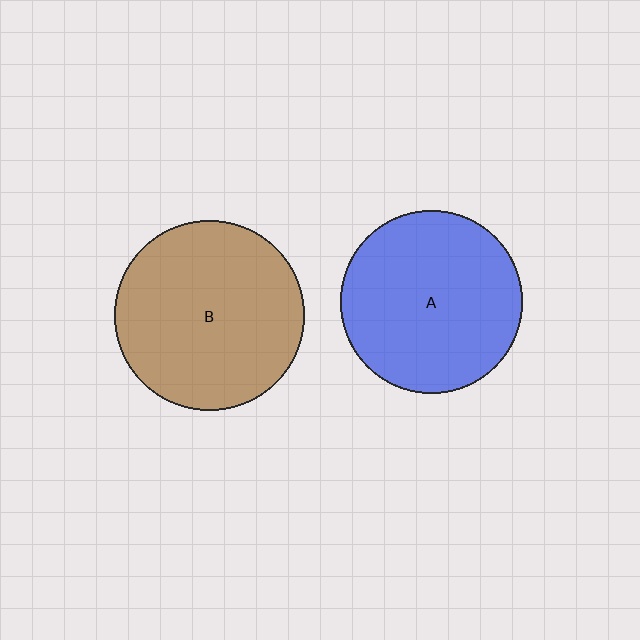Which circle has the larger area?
Circle B (brown).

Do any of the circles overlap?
No, none of the circles overlap.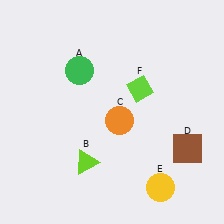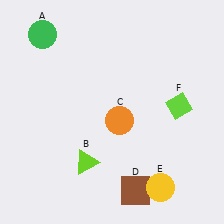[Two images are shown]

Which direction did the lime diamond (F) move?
The lime diamond (F) moved right.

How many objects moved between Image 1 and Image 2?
3 objects moved between the two images.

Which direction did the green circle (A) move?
The green circle (A) moved left.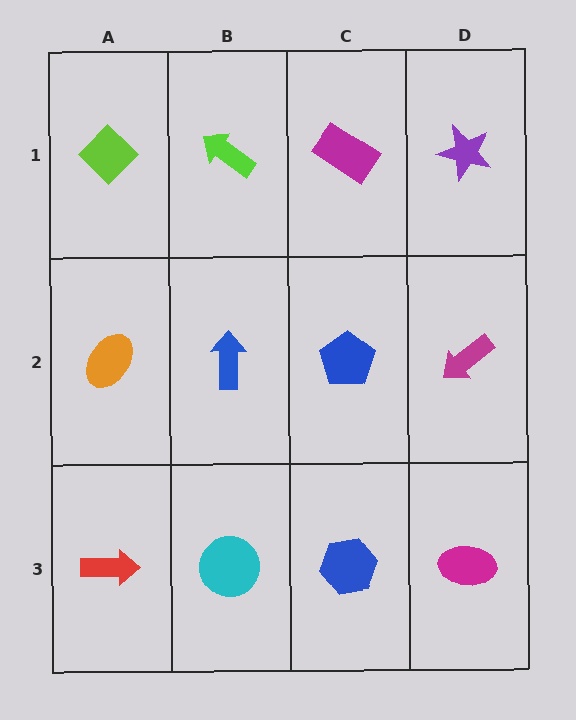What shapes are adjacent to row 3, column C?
A blue pentagon (row 2, column C), a cyan circle (row 3, column B), a magenta ellipse (row 3, column D).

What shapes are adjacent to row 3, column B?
A blue arrow (row 2, column B), a red arrow (row 3, column A), a blue hexagon (row 3, column C).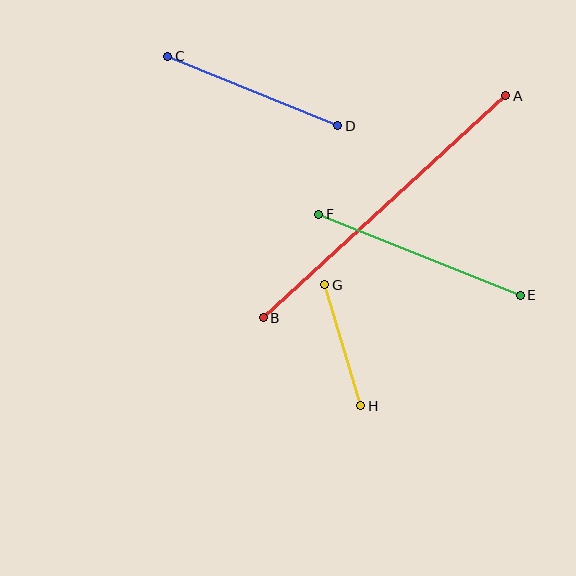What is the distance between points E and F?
The distance is approximately 217 pixels.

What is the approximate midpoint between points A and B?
The midpoint is at approximately (384, 207) pixels.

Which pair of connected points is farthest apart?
Points A and B are farthest apart.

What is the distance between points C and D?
The distance is approximately 183 pixels.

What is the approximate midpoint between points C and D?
The midpoint is at approximately (253, 91) pixels.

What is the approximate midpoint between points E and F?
The midpoint is at approximately (419, 255) pixels.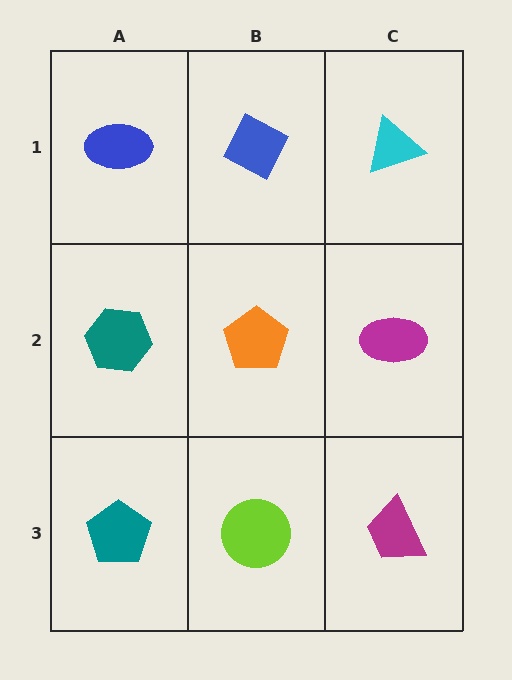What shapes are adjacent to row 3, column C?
A magenta ellipse (row 2, column C), a lime circle (row 3, column B).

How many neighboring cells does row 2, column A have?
3.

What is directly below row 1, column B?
An orange pentagon.